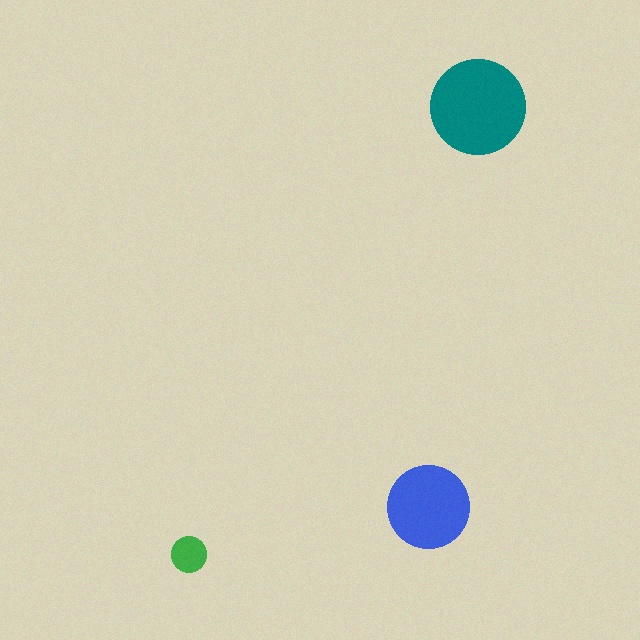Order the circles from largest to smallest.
the teal one, the blue one, the green one.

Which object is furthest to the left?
The green circle is leftmost.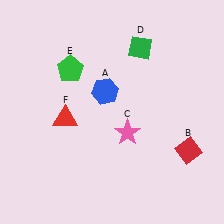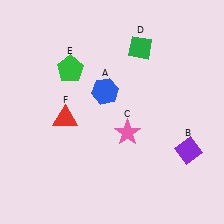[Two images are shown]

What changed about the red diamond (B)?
In Image 1, B is red. In Image 2, it changed to purple.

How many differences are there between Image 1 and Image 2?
There is 1 difference between the two images.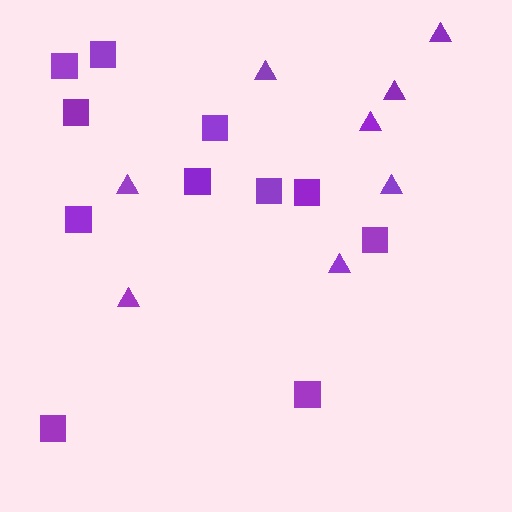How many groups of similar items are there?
There are 2 groups: one group of squares (11) and one group of triangles (8).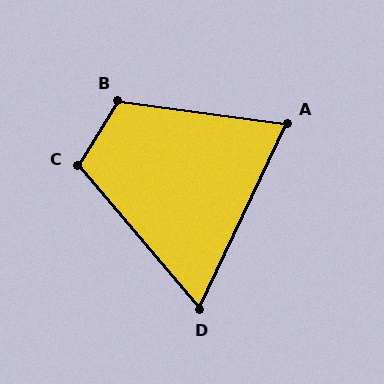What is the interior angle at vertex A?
Approximately 72 degrees (acute).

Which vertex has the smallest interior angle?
D, at approximately 65 degrees.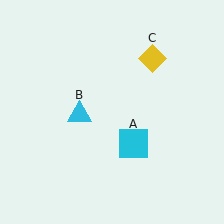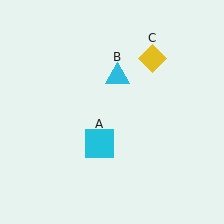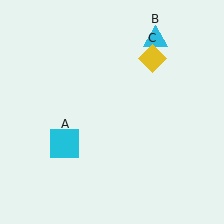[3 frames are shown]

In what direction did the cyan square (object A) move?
The cyan square (object A) moved left.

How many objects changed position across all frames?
2 objects changed position: cyan square (object A), cyan triangle (object B).